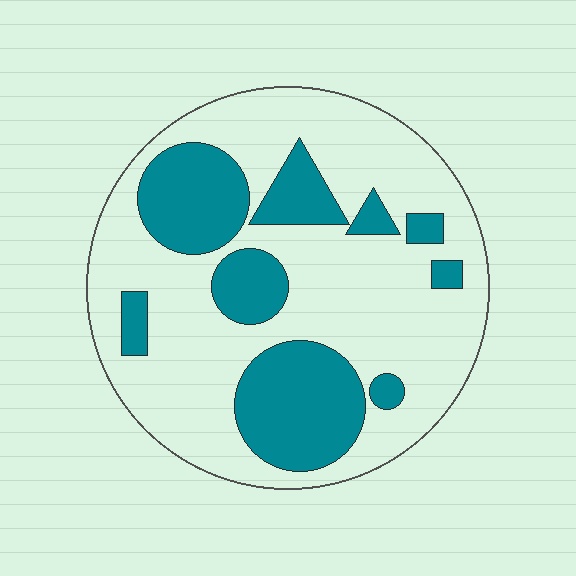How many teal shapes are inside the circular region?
9.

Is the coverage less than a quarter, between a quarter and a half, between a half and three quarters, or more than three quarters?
Between a quarter and a half.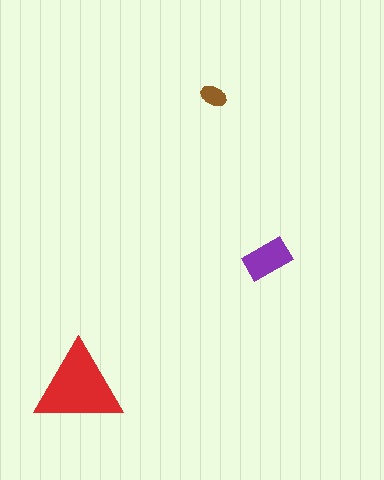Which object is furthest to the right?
The purple rectangle is rightmost.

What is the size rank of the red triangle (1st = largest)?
1st.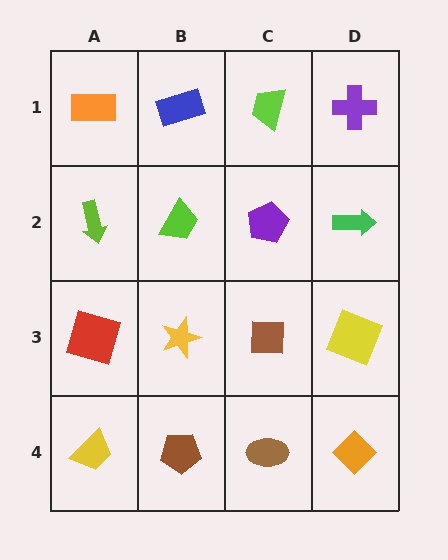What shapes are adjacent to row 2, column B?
A blue rectangle (row 1, column B), a yellow star (row 3, column B), a lime arrow (row 2, column A), a purple pentagon (row 2, column C).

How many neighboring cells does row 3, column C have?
4.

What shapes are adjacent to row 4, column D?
A yellow square (row 3, column D), a brown ellipse (row 4, column C).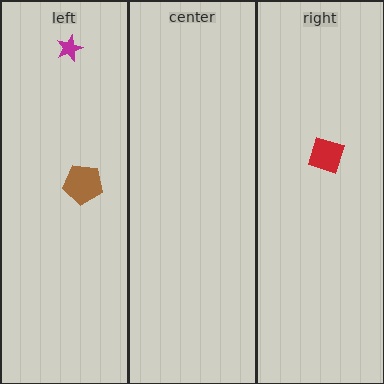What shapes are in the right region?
The red diamond.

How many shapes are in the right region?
1.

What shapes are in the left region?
The brown pentagon, the magenta star.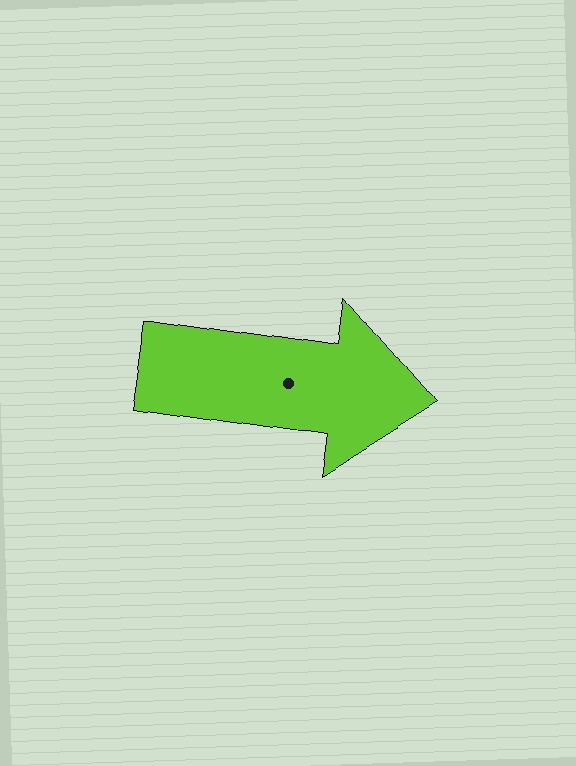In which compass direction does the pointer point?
East.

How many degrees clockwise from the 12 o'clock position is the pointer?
Approximately 98 degrees.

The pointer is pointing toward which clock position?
Roughly 3 o'clock.